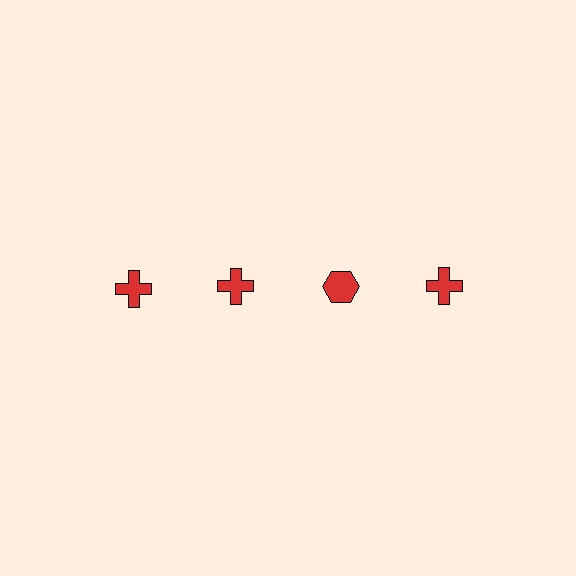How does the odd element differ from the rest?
It has a different shape: hexagon instead of cross.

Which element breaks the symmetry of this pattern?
The red hexagon in the top row, center column breaks the symmetry. All other shapes are red crosses.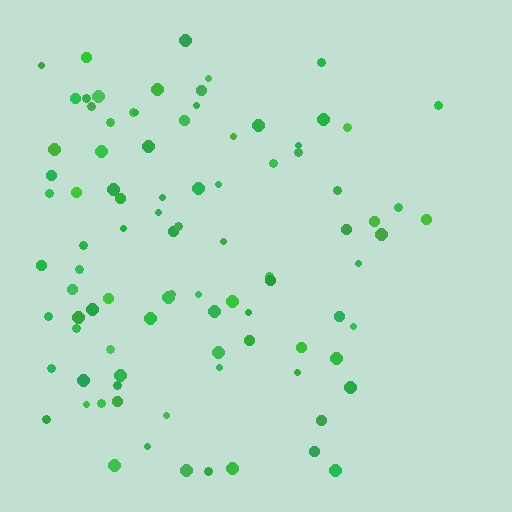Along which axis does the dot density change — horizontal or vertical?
Horizontal.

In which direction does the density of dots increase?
From right to left, with the left side densest.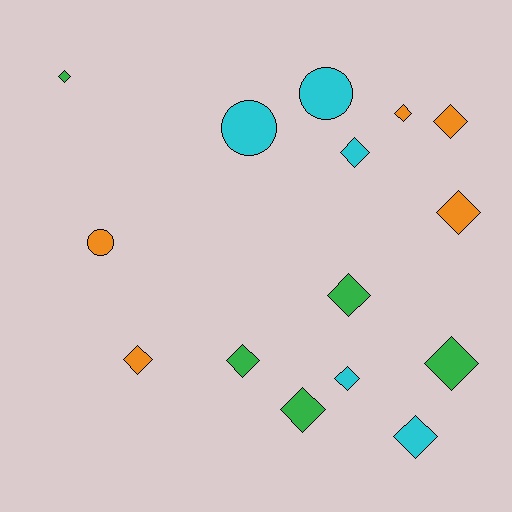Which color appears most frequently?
Orange, with 5 objects.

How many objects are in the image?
There are 15 objects.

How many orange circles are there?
There is 1 orange circle.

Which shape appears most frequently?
Diamond, with 12 objects.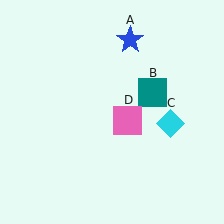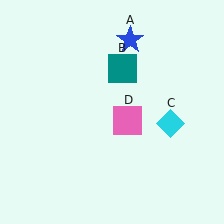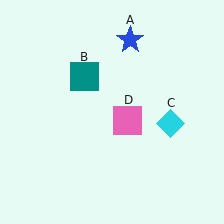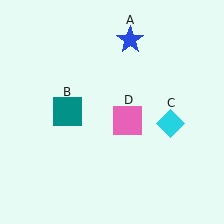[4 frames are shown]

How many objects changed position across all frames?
1 object changed position: teal square (object B).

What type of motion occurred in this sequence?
The teal square (object B) rotated counterclockwise around the center of the scene.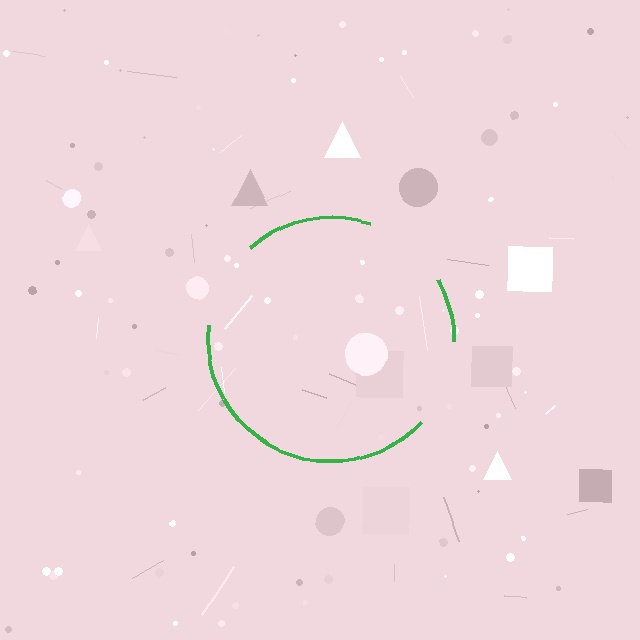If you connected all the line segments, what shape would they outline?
They would outline a circle.